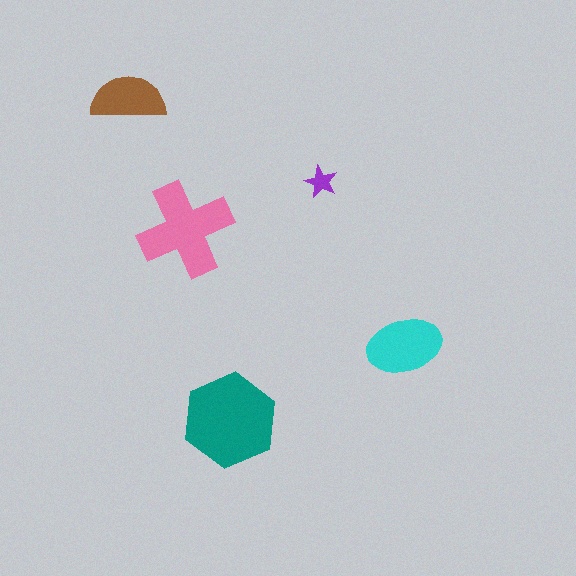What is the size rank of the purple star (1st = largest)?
5th.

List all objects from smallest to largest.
The purple star, the brown semicircle, the cyan ellipse, the pink cross, the teal hexagon.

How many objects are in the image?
There are 5 objects in the image.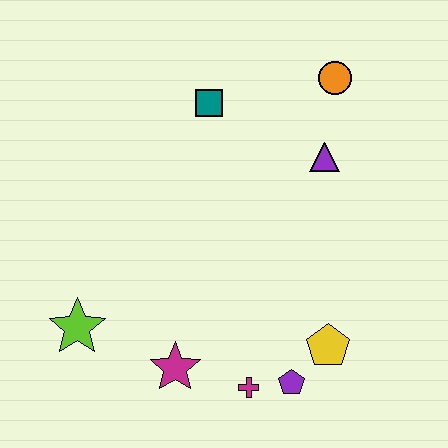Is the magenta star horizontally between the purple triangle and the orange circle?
No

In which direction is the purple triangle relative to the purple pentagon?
The purple triangle is above the purple pentagon.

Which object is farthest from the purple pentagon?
The orange circle is farthest from the purple pentagon.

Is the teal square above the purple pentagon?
Yes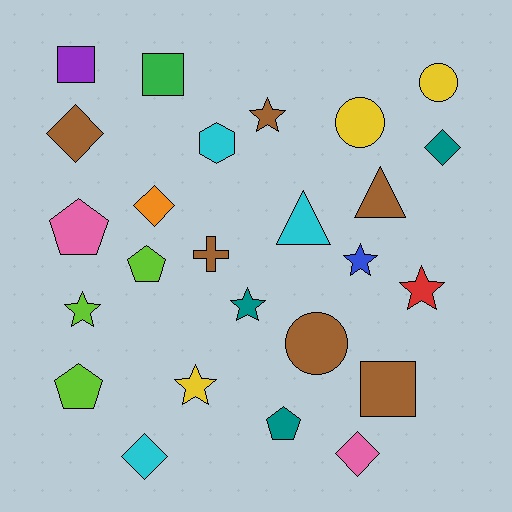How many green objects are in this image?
There is 1 green object.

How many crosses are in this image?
There is 1 cross.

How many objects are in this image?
There are 25 objects.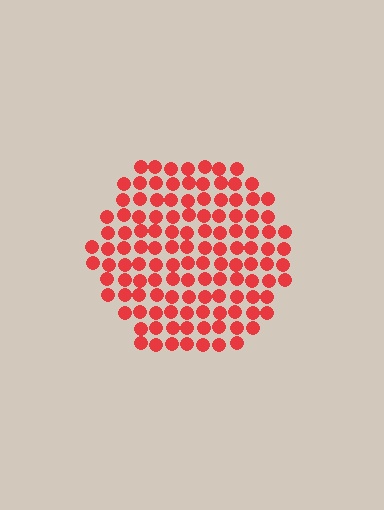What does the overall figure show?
The overall figure shows a hexagon.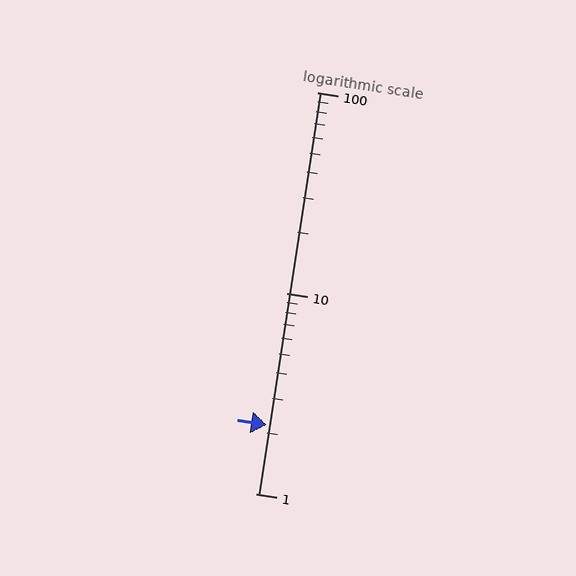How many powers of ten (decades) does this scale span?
The scale spans 2 decades, from 1 to 100.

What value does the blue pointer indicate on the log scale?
The pointer indicates approximately 2.2.